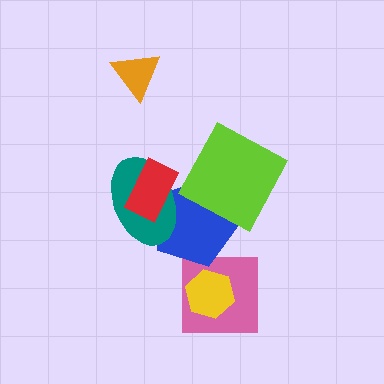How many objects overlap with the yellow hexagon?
1 object overlaps with the yellow hexagon.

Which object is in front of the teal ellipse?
The red rectangle is in front of the teal ellipse.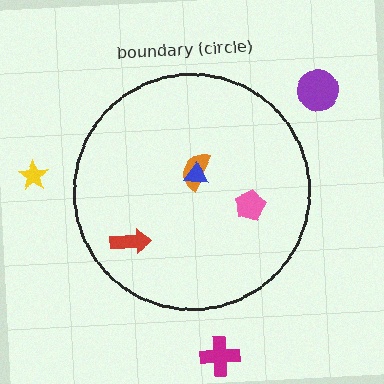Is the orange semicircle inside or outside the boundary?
Inside.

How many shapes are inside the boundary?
4 inside, 3 outside.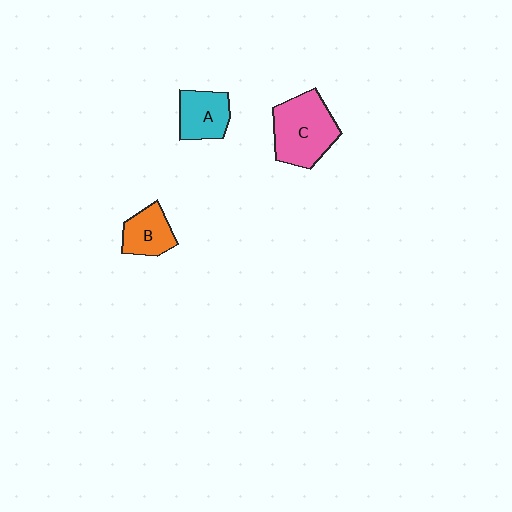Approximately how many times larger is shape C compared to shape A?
Approximately 1.6 times.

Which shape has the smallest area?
Shape B (orange).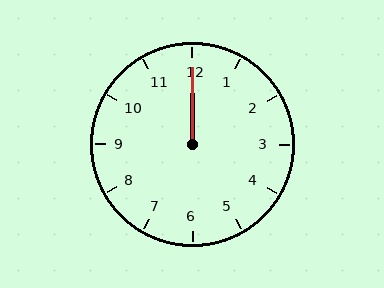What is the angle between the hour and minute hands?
Approximately 0 degrees.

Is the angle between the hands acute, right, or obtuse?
It is acute.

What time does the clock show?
12:00.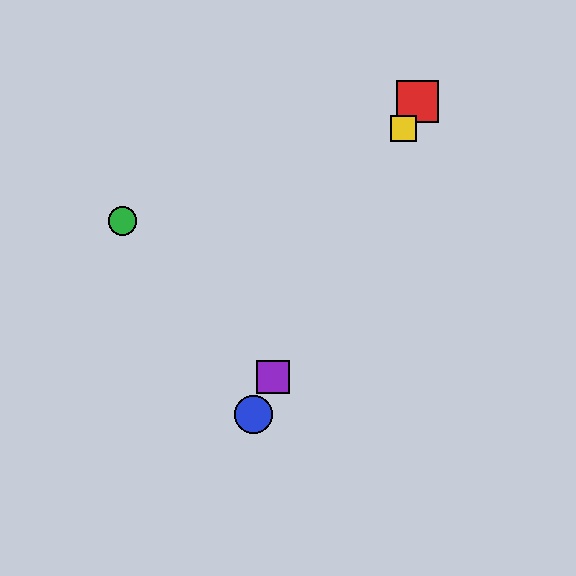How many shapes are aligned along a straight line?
4 shapes (the red square, the blue circle, the yellow square, the purple square) are aligned along a straight line.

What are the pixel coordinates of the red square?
The red square is at (418, 102).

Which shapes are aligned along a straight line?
The red square, the blue circle, the yellow square, the purple square are aligned along a straight line.